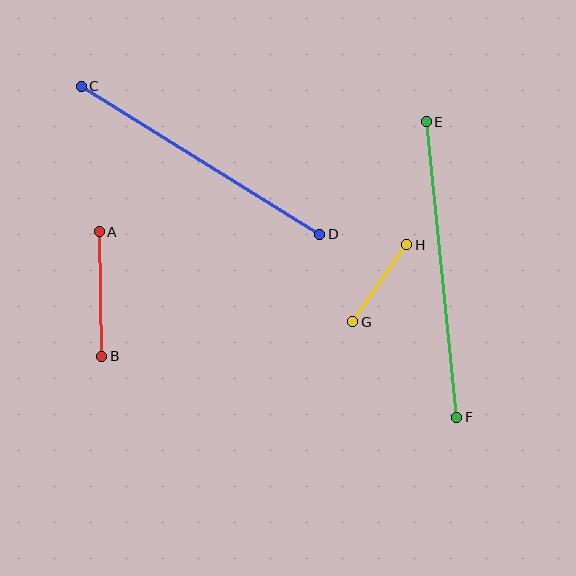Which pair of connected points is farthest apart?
Points E and F are farthest apart.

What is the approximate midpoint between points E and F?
The midpoint is at approximately (442, 269) pixels.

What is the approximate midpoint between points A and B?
The midpoint is at approximately (100, 294) pixels.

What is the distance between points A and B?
The distance is approximately 124 pixels.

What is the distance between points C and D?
The distance is approximately 281 pixels.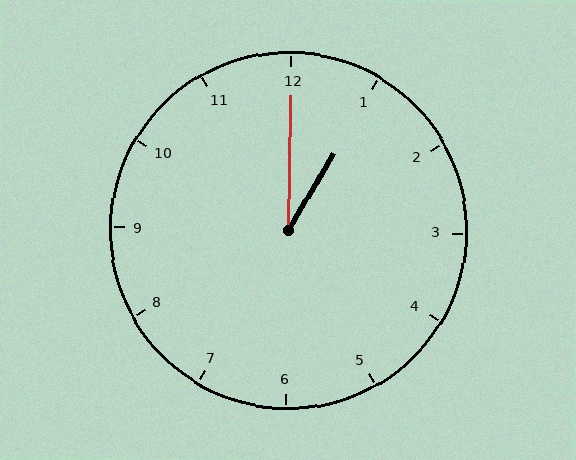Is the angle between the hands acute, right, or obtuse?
It is acute.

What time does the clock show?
1:00.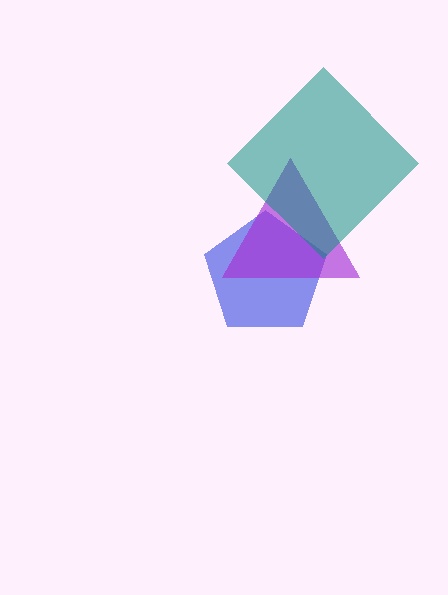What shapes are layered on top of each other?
The layered shapes are: a blue pentagon, a purple triangle, a teal diamond.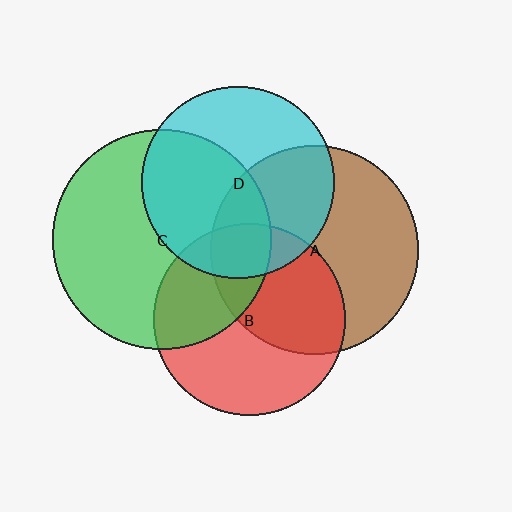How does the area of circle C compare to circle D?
Approximately 1.3 times.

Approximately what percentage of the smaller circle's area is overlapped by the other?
Approximately 50%.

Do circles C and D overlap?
Yes.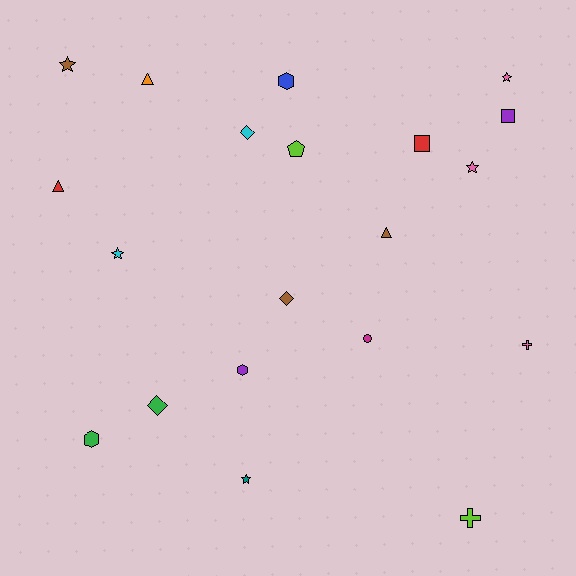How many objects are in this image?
There are 20 objects.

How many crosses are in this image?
There are 2 crosses.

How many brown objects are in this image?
There are 3 brown objects.